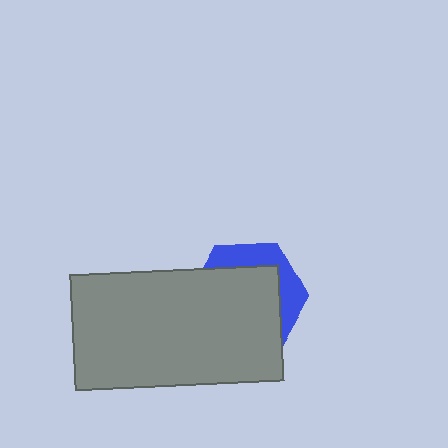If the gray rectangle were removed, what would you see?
You would see the complete blue hexagon.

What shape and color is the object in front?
The object in front is a gray rectangle.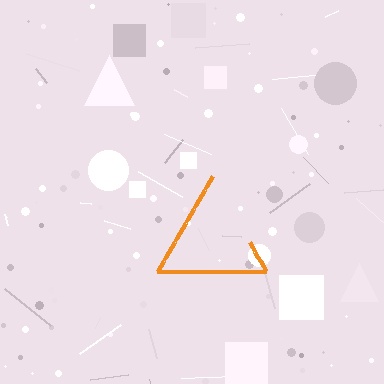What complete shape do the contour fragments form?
The contour fragments form a triangle.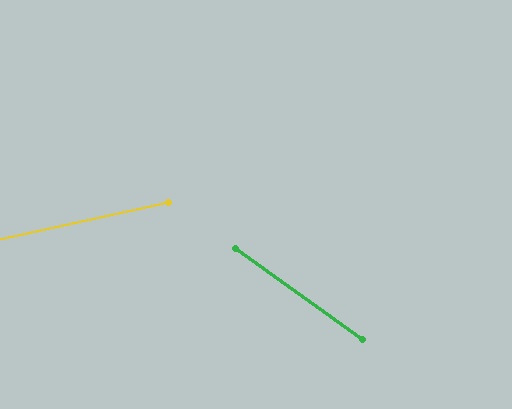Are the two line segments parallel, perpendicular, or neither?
Neither parallel nor perpendicular — they differ by about 48°.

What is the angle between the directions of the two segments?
Approximately 48 degrees.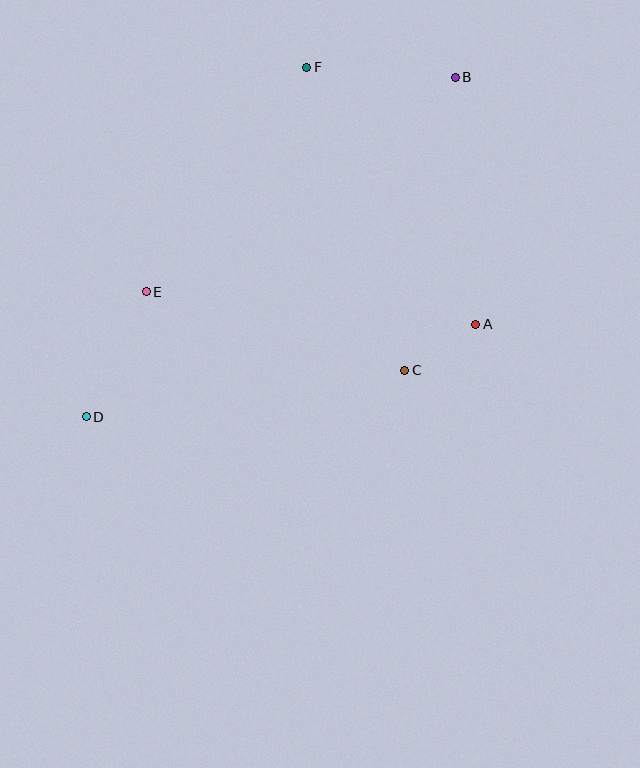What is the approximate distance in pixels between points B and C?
The distance between B and C is approximately 297 pixels.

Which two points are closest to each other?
Points A and C are closest to each other.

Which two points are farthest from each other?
Points B and D are farthest from each other.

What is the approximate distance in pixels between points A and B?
The distance between A and B is approximately 248 pixels.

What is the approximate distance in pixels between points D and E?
The distance between D and E is approximately 139 pixels.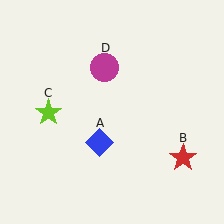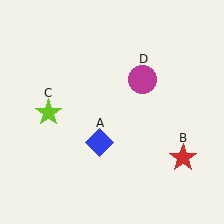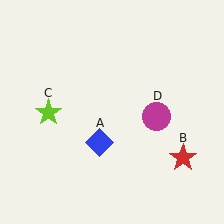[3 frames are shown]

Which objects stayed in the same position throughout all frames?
Blue diamond (object A) and red star (object B) and lime star (object C) remained stationary.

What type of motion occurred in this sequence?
The magenta circle (object D) rotated clockwise around the center of the scene.